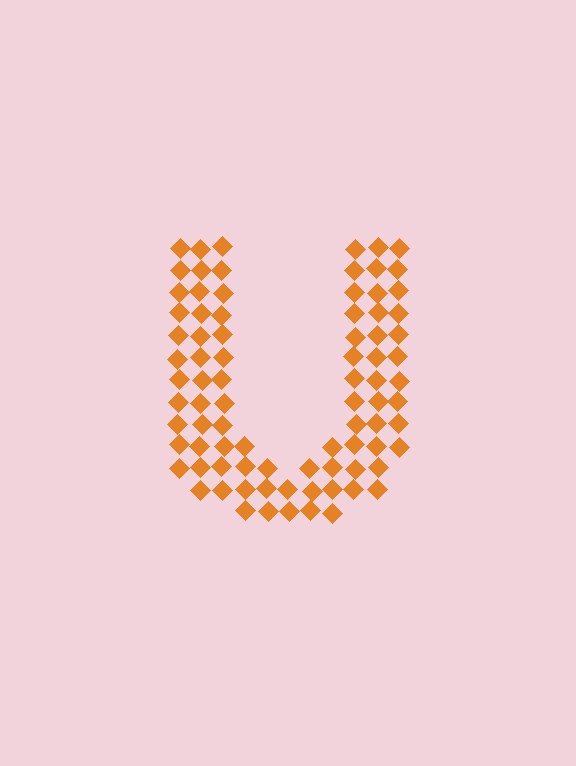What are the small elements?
The small elements are diamonds.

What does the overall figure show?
The overall figure shows the letter U.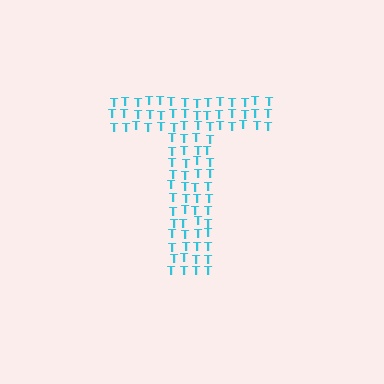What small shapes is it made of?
It is made of small letter T's.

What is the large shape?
The large shape is the letter T.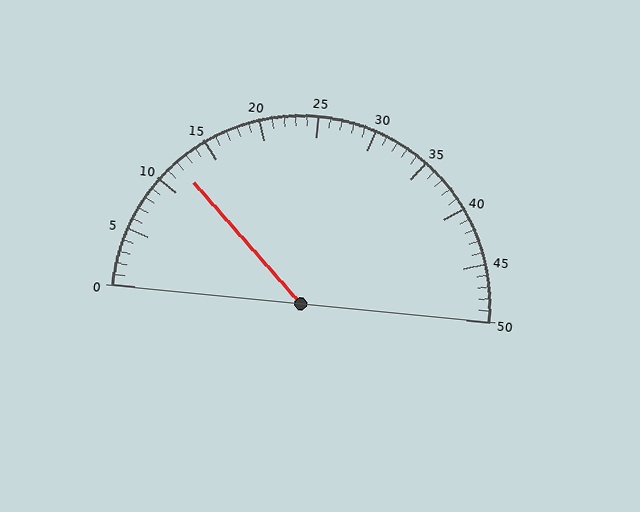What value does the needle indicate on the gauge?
The needle indicates approximately 12.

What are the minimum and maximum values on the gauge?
The gauge ranges from 0 to 50.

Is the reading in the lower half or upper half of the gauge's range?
The reading is in the lower half of the range (0 to 50).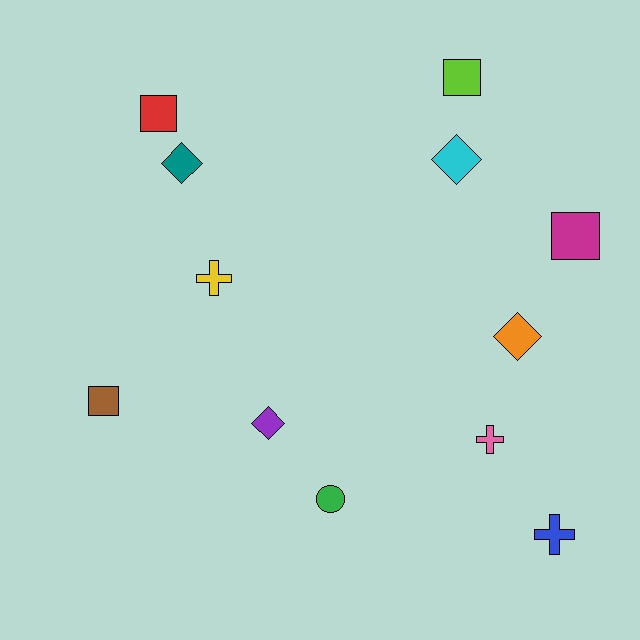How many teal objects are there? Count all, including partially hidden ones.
There is 1 teal object.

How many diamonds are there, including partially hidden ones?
There are 4 diamonds.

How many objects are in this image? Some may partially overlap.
There are 12 objects.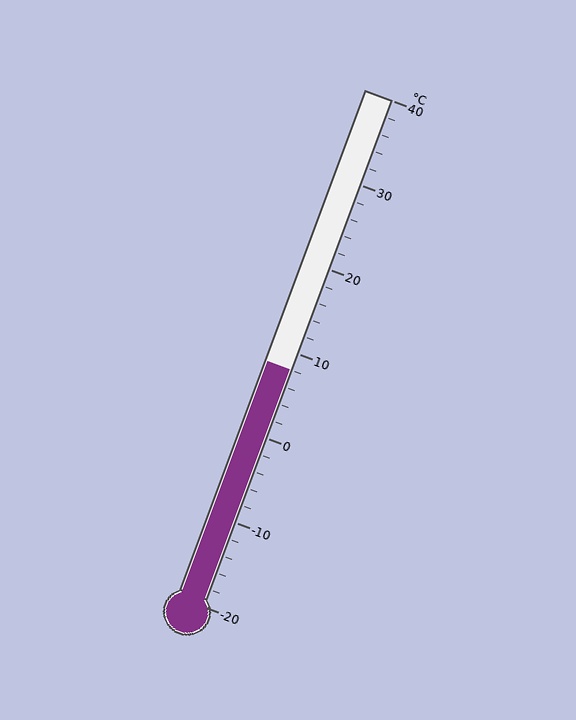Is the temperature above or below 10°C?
The temperature is below 10°C.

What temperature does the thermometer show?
The thermometer shows approximately 8°C.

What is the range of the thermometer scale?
The thermometer scale ranges from -20°C to 40°C.